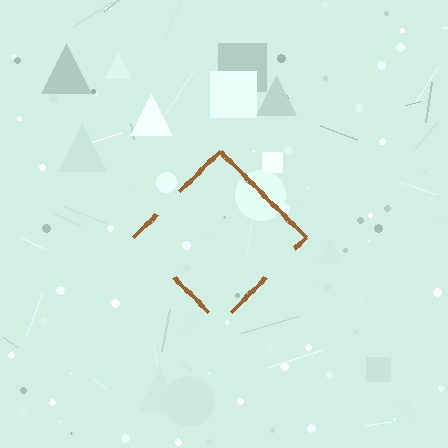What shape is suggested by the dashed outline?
The dashed outline suggests a diamond.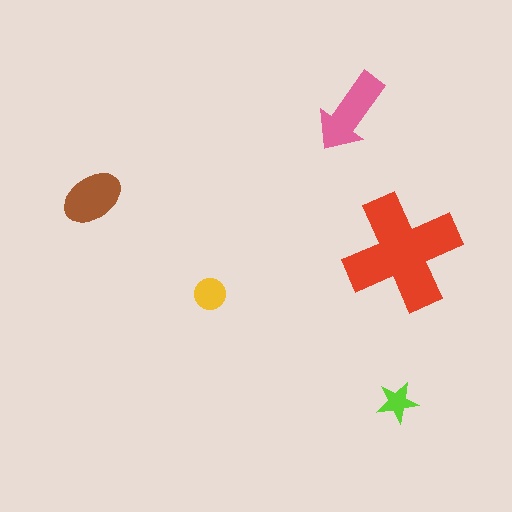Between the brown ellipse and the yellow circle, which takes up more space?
The brown ellipse.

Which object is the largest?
The red cross.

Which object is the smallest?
The lime star.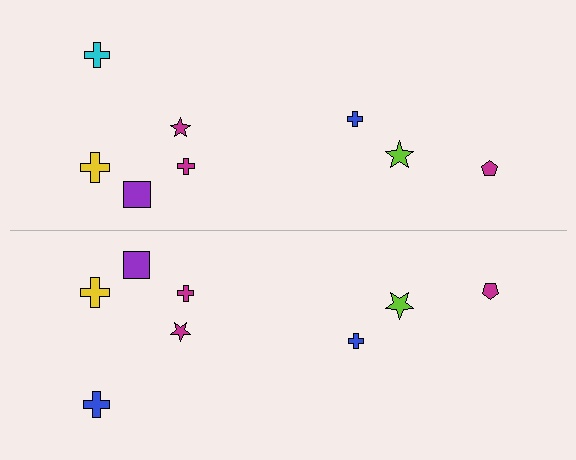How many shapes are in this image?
There are 16 shapes in this image.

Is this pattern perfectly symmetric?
No, the pattern is not perfectly symmetric. The blue cross on the bottom side breaks the symmetry — its mirror counterpart is cyan.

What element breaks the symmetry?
The blue cross on the bottom side breaks the symmetry — its mirror counterpart is cyan.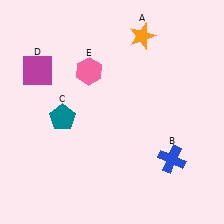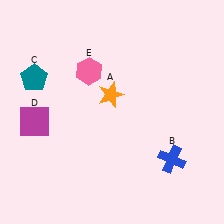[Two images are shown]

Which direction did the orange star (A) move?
The orange star (A) moved down.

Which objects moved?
The objects that moved are: the orange star (A), the teal pentagon (C), the magenta square (D).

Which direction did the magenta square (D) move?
The magenta square (D) moved down.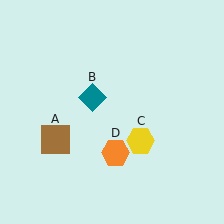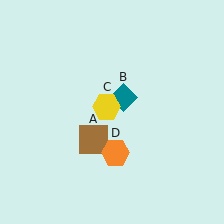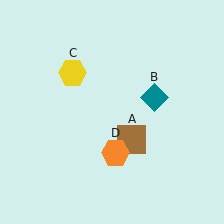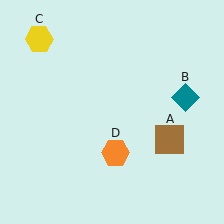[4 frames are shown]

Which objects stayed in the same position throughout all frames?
Orange hexagon (object D) remained stationary.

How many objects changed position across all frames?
3 objects changed position: brown square (object A), teal diamond (object B), yellow hexagon (object C).